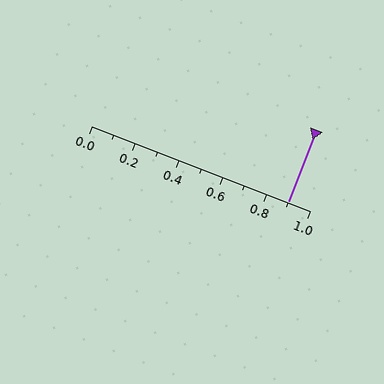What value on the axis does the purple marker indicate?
The marker indicates approximately 0.9.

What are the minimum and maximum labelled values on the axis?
The axis runs from 0.0 to 1.0.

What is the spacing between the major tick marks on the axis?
The major ticks are spaced 0.2 apart.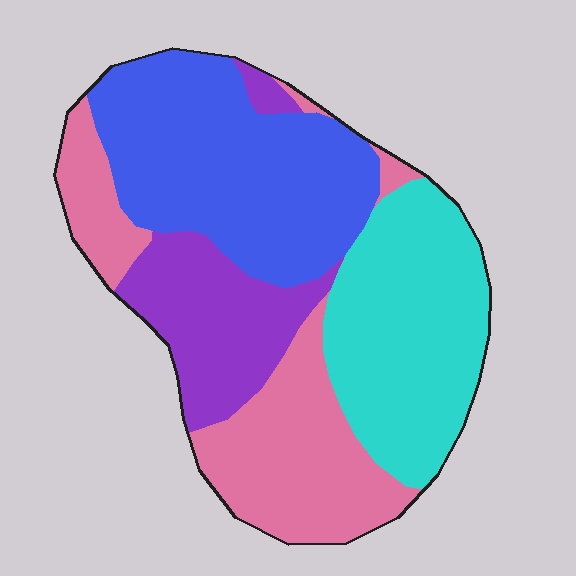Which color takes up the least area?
Purple, at roughly 15%.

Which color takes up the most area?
Blue, at roughly 30%.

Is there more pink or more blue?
Blue.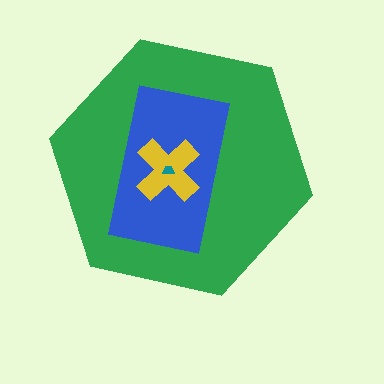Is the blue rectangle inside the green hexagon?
Yes.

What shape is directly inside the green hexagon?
The blue rectangle.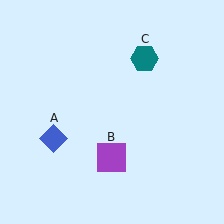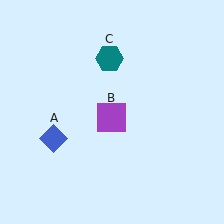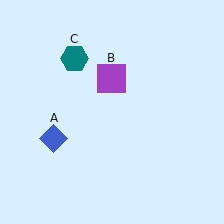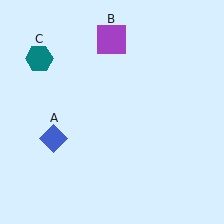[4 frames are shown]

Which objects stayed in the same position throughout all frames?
Blue diamond (object A) remained stationary.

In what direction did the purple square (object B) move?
The purple square (object B) moved up.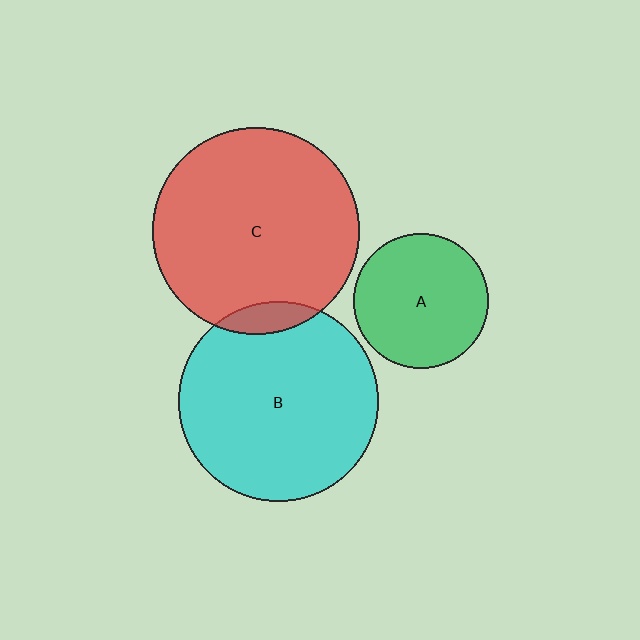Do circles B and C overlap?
Yes.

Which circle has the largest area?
Circle C (red).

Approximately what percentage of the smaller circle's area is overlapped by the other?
Approximately 5%.